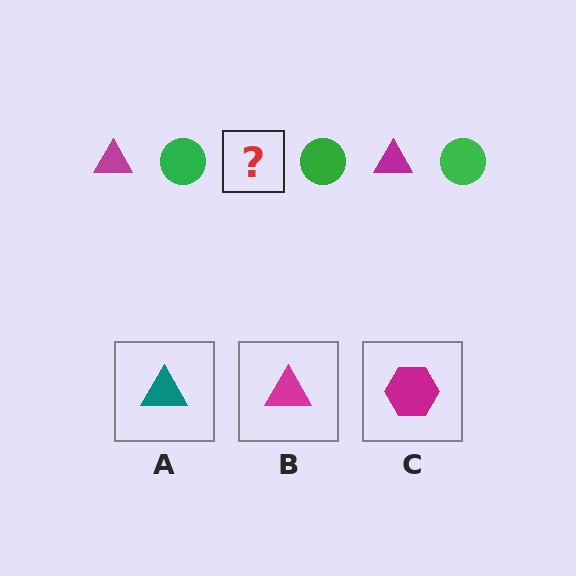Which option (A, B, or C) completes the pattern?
B.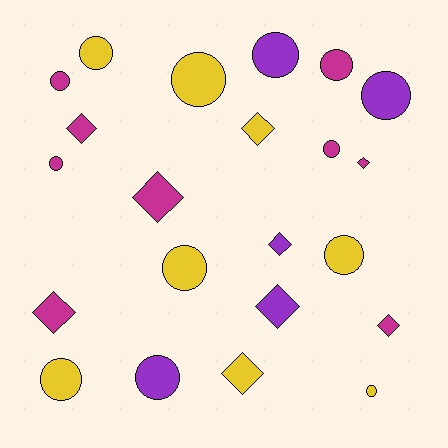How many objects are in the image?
There are 22 objects.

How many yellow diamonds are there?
There are 2 yellow diamonds.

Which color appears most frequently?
Magenta, with 9 objects.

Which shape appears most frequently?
Circle, with 13 objects.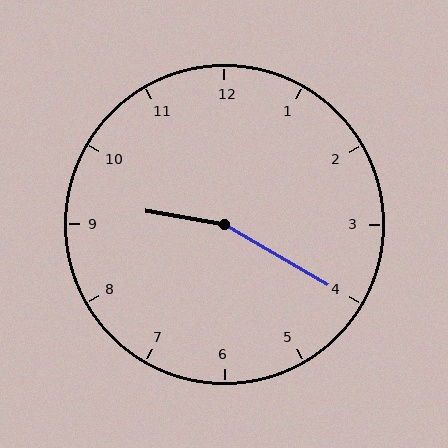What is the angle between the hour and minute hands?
Approximately 160 degrees.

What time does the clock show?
9:20.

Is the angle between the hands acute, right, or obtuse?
It is obtuse.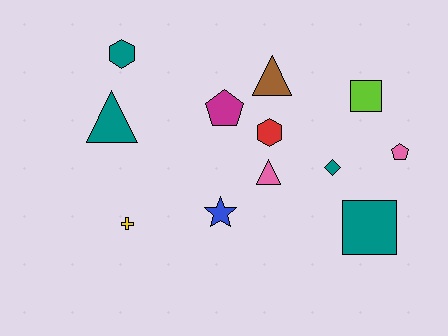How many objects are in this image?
There are 12 objects.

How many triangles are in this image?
There are 3 triangles.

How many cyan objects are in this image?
There are no cyan objects.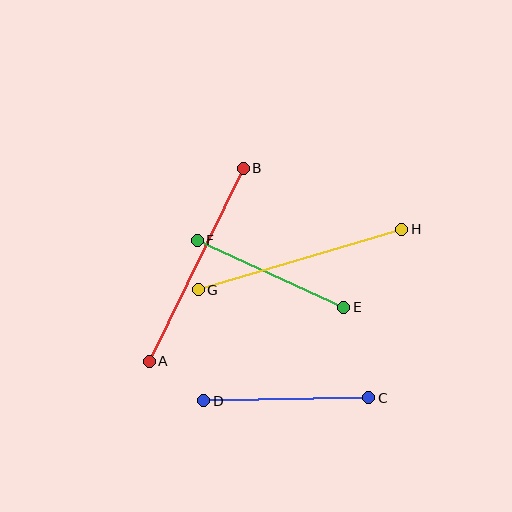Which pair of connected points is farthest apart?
Points A and B are farthest apart.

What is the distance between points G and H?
The distance is approximately 212 pixels.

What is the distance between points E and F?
The distance is approximately 161 pixels.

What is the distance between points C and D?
The distance is approximately 165 pixels.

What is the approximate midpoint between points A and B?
The midpoint is at approximately (196, 265) pixels.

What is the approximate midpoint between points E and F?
The midpoint is at approximately (271, 274) pixels.